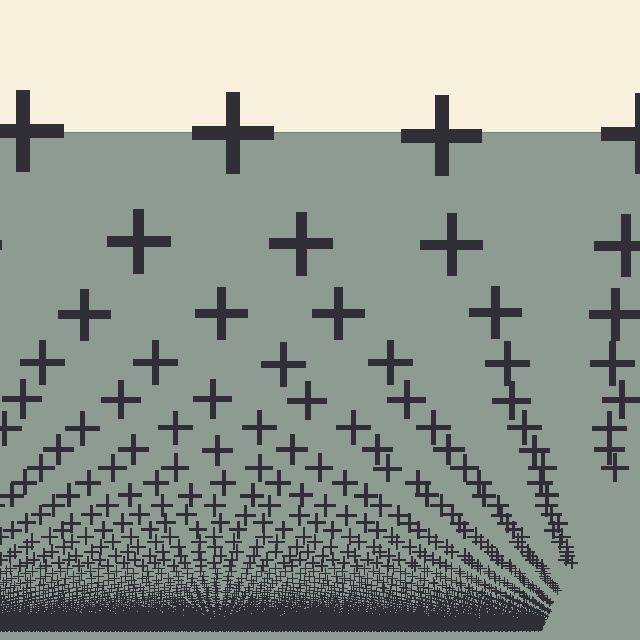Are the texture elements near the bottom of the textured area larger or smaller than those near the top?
Smaller. The gradient is inverted — elements near the bottom are smaller and denser.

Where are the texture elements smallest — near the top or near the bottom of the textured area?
Near the bottom.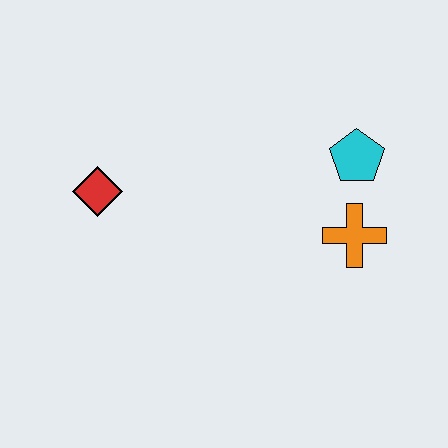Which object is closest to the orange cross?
The cyan pentagon is closest to the orange cross.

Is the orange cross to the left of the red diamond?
No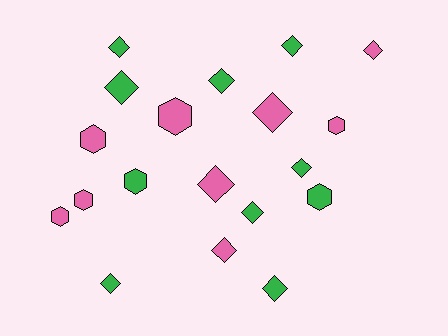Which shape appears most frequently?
Diamond, with 12 objects.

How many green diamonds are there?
There are 8 green diamonds.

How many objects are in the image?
There are 19 objects.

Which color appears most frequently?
Green, with 10 objects.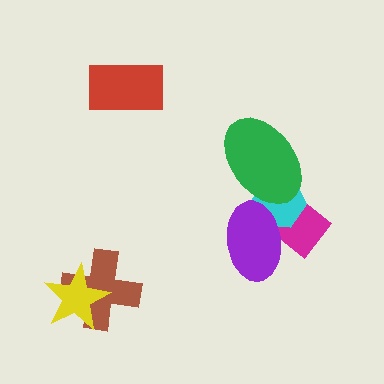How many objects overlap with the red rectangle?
0 objects overlap with the red rectangle.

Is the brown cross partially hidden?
Yes, it is partially covered by another shape.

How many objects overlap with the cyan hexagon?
3 objects overlap with the cyan hexagon.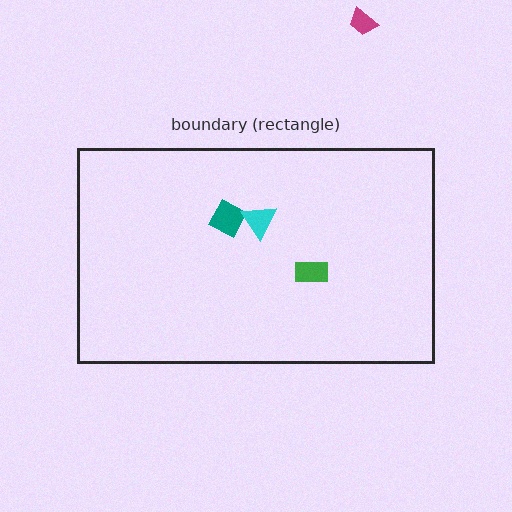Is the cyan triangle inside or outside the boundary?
Inside.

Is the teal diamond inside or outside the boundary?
Inside.